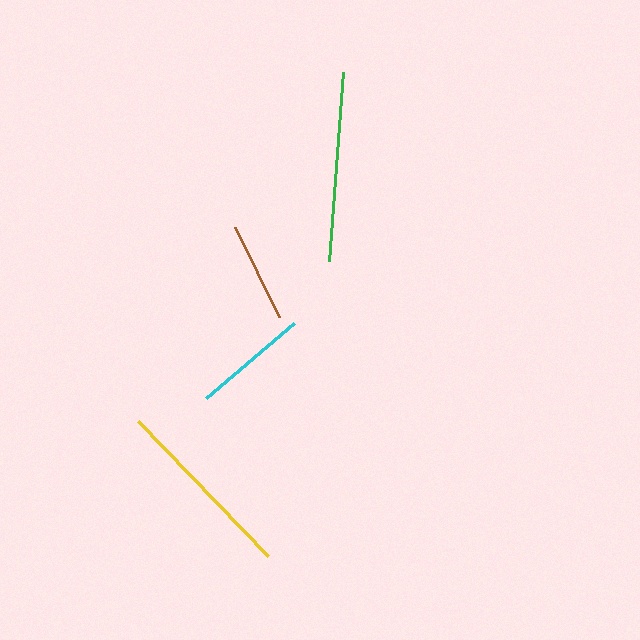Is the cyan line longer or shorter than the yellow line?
The yellow line is longer than the cyan line.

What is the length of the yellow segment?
The yellow segment is approximately 188 pixels long.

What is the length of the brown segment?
The brown segment is approximately 100 pixels long.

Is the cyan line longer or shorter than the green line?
The green line is longer than the cyan line.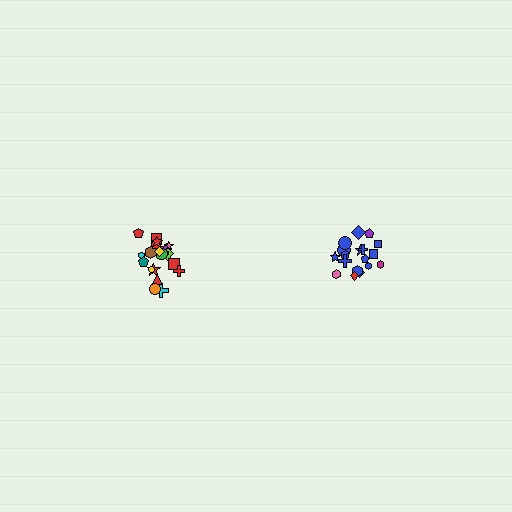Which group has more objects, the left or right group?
The left group.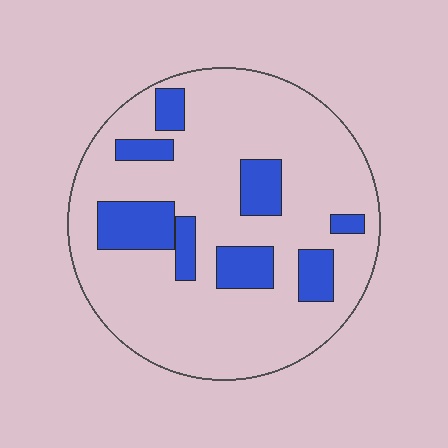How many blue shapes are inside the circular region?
8.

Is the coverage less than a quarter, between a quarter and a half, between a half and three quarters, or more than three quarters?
Less than a quarter.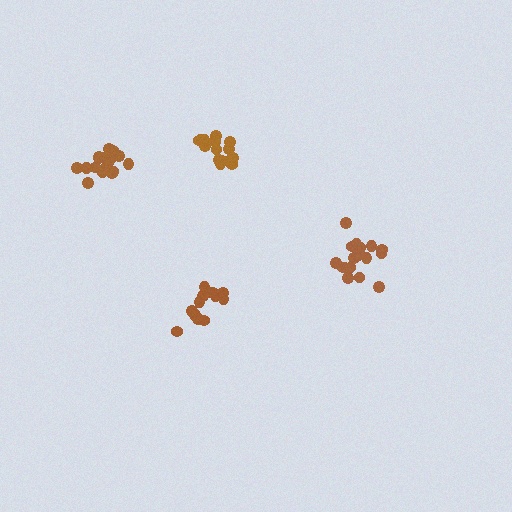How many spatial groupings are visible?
There are 4 spatial groupings.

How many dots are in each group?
Group 1: 13 dots, Group 2: 19 dots, Group 3: 18 dots, Group 4: 15 dots (65 total).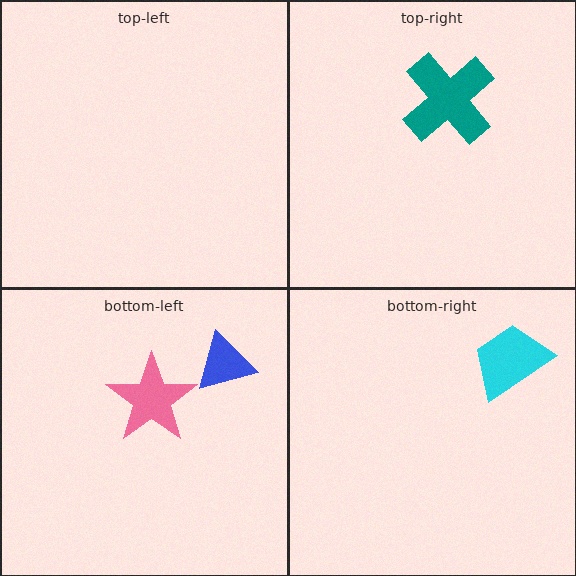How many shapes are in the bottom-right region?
1.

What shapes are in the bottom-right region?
The cyan trapezoid.